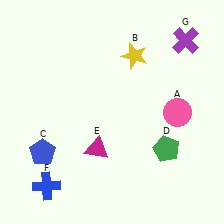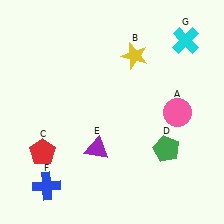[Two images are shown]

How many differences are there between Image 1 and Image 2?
There are 3 differences between the two images.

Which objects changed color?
C changed from blue to red. E changed from magenta to purple. G changed from purple to cyan.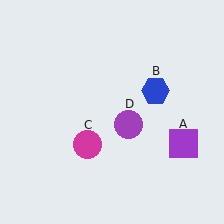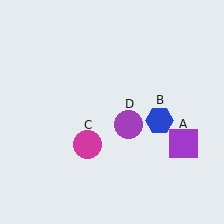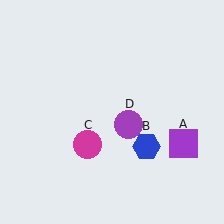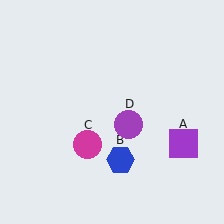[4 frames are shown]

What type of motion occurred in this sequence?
The blue hexagon (object B) rotated clockwise around the center of the scene.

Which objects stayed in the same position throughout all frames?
Purple square (object A) and magenta circle (object C) and purple circle (object D) remained stationary.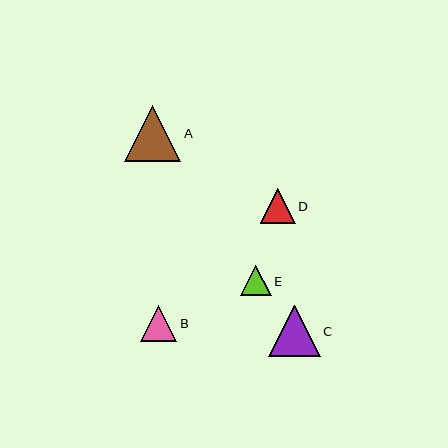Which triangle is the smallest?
Triangle E is the smallest with a size of approximately 30 pixels.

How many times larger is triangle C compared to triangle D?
Triangle C is approximately 1.5 times the size of triangle D.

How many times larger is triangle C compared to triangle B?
Triangle C is approximately 1.4 times the size of triangle B.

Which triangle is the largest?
Triangle A is the largest with a size of approximately 56 pixels.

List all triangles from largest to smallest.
From largest to smallest: A, C, B, D, E.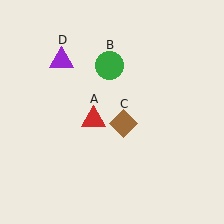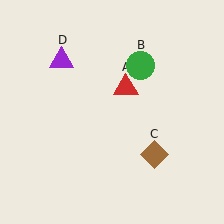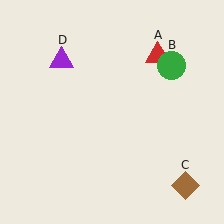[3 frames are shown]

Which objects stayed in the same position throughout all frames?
Purple triangle (object D) remained stationary.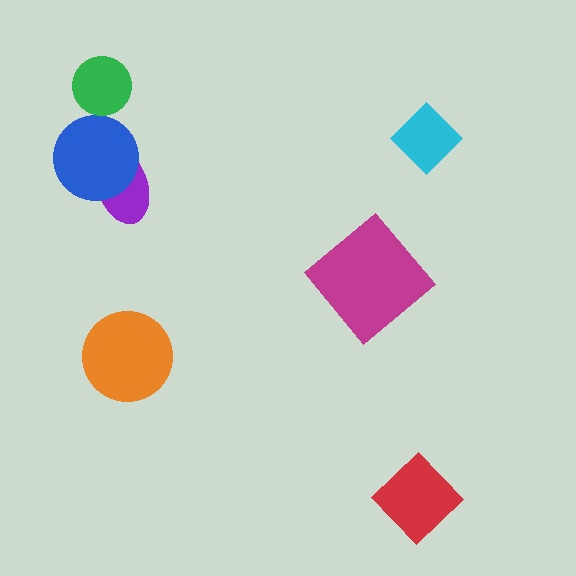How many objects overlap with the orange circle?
0 objects overlap with the orange circle.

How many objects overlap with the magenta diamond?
0 objects overlap with the magenta diamond.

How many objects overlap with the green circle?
0 objects overlap with the green circle.